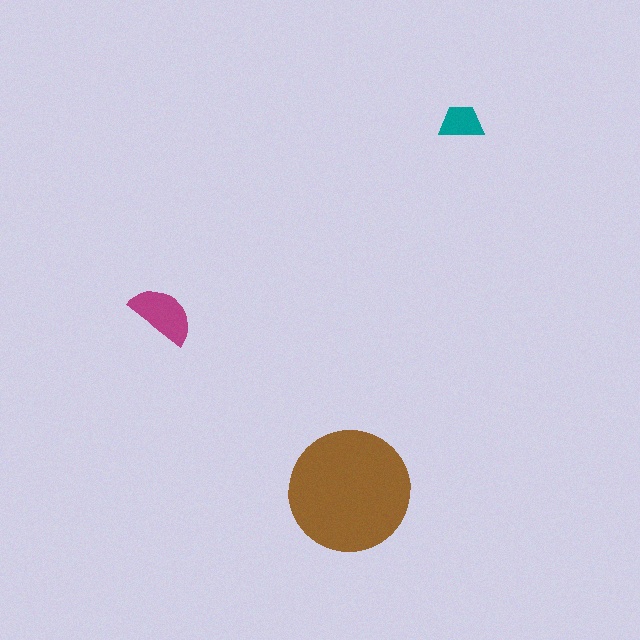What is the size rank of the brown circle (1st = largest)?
1st.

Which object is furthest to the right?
The teal trapezoid is rightmost.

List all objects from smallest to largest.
The teal trapezoid, the magenta semicircle, the brown circle.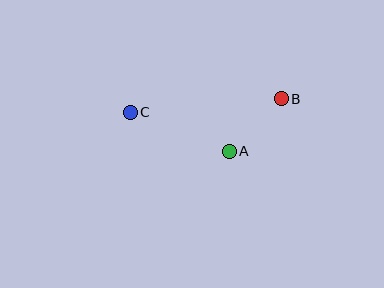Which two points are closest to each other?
Points A and B are closest to each other.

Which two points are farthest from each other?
Points B and C are farthest from each other.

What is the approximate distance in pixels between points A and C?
The distance between A and C is approximately 107 pixels.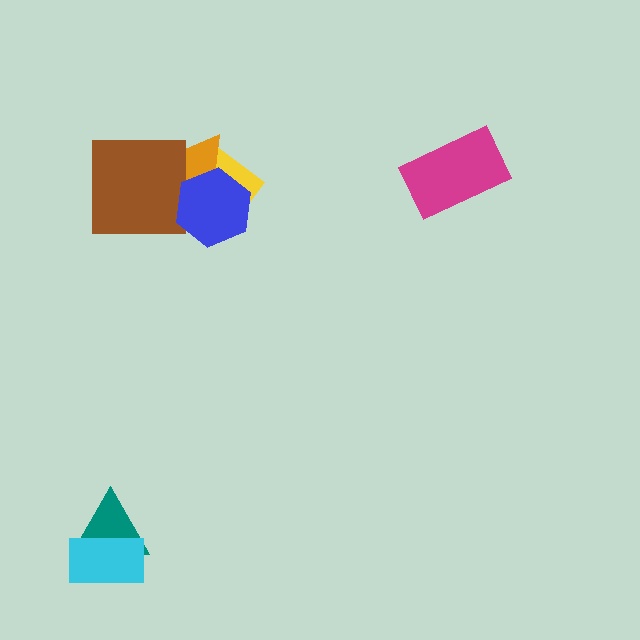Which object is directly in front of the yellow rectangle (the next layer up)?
The orange triangle is directly in front of the yellow rectangle.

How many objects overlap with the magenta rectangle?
0 objects overlap with the magenta rectangle.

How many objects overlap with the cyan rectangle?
1 object overlaps with the cyan rectangle.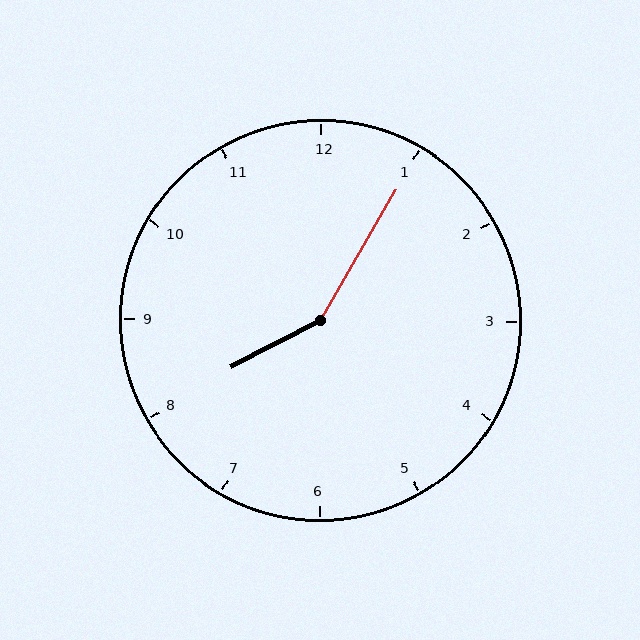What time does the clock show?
8:05.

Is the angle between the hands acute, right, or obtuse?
It is obtuse.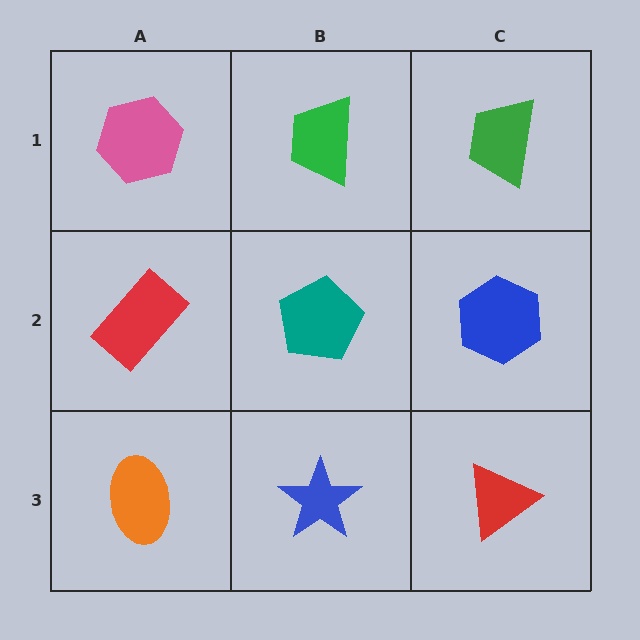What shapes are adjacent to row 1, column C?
A blue hexagon (row 2, column C), a green trapezoid (row 1, column B).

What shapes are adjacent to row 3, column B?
A teal pentagon (row 2, column B), an orange ellipse (row 3, column A), a red triangle (row 3, column C).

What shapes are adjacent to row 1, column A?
A red rectangle (row 2, column A), a green trapezoid (row 1, column B).